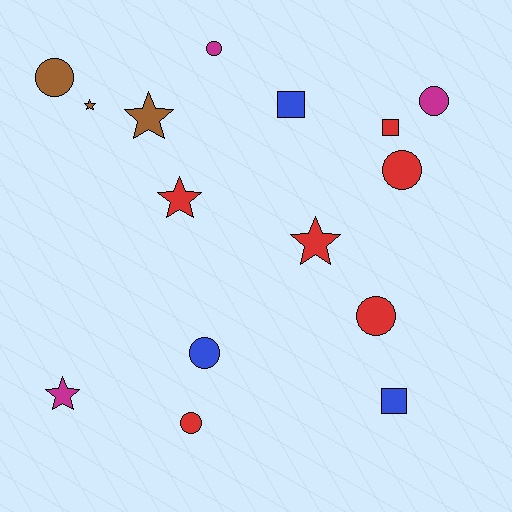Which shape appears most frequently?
Circle, with 7 objects.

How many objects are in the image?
There are 15 objects.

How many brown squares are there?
There are no brown squares.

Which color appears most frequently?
Red, with 6 objects.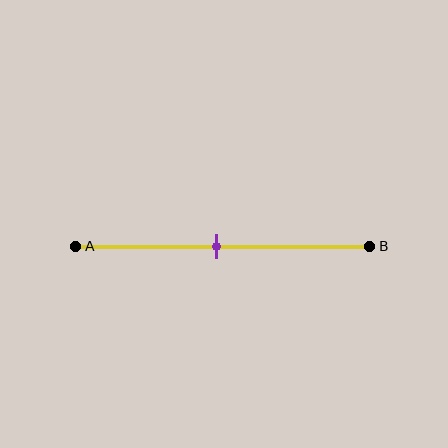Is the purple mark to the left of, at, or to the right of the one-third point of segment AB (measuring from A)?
The purple mark is to the right of the one-third point of segment AB.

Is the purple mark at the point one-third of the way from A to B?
No, the mark is at about 50% from A, not at the 33% one-third point.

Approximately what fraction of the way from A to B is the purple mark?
The purple mark is approximately 50% of the way from A to B.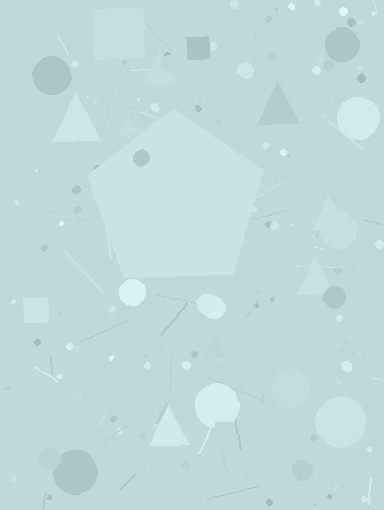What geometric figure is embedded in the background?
A pentagon is embedded in the background.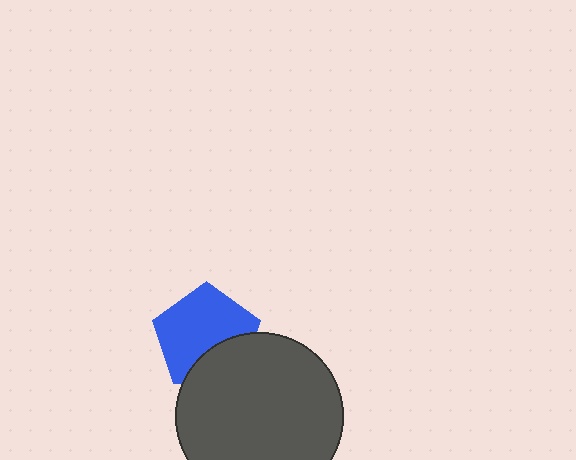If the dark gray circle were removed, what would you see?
You would see the complete blue pentagon.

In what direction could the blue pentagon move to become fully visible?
The blue pentagon could move up. That would shift it out from behind the dark gray circle entirely.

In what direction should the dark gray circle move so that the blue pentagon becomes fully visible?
The dark gray circle should move down. That is the shortest direction to clear the overlap and leave the blue pentagon fully visible.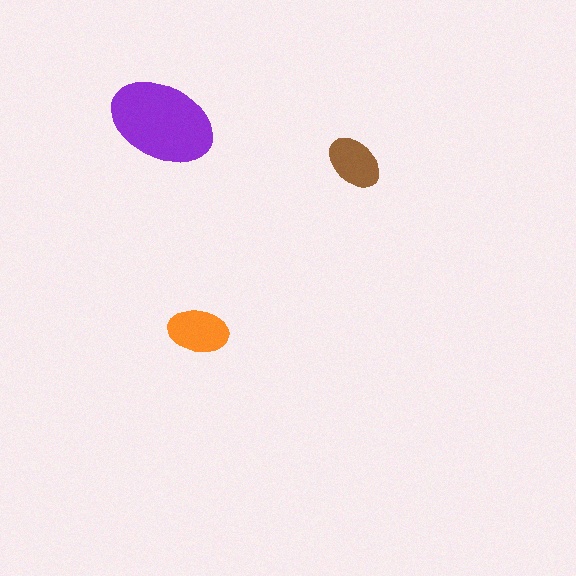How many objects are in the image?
There are 3 objects in the image.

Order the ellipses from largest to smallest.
the purple one, the orange one, the brown one.